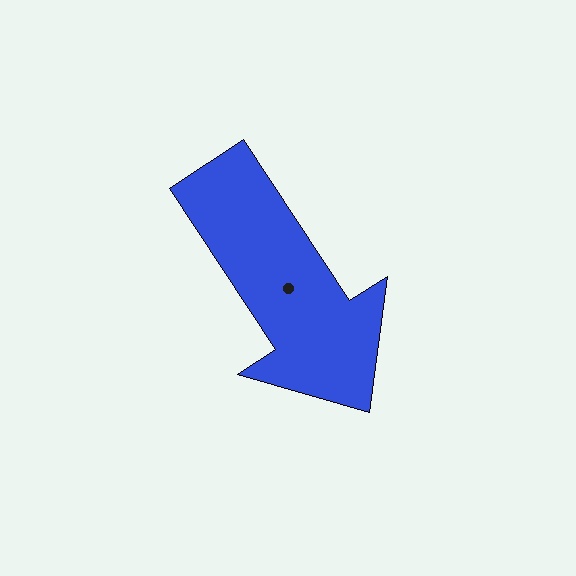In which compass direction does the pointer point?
Southeast.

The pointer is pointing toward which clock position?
Roughly 5 o'clock.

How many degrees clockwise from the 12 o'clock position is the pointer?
Approximately 147 degrees.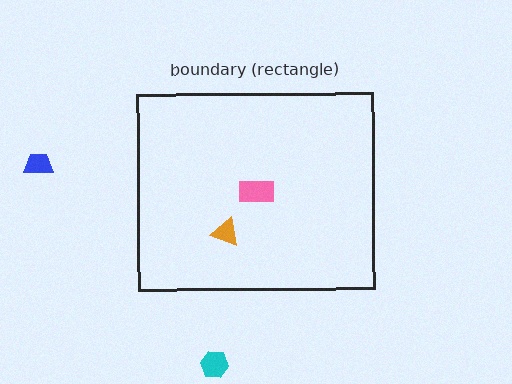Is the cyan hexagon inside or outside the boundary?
Outside.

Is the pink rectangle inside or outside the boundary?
Inside.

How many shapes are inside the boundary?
2 inside, 2 outside.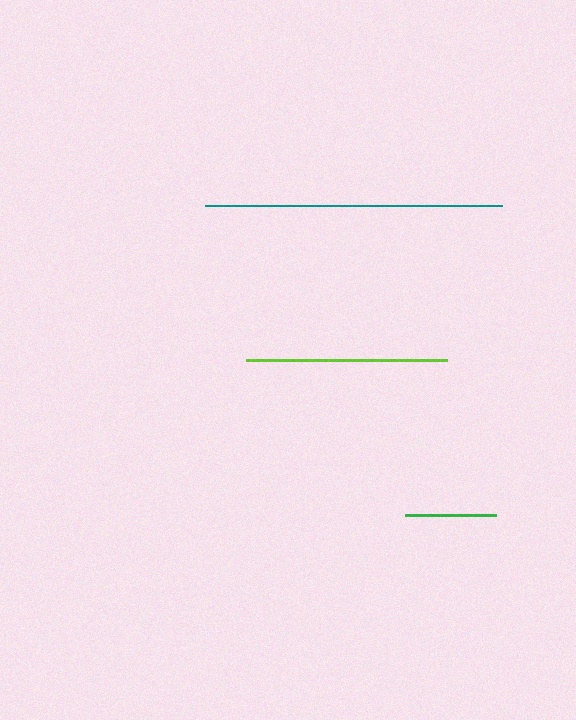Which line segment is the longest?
The teal line is the longest at approximately 297 pixels.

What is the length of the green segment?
The green segment is approximately 90 pixels long.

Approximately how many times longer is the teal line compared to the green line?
The teal line is approximately 3.3 times the length of the green line.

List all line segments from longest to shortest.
From longest to shortest: teal, lime, green.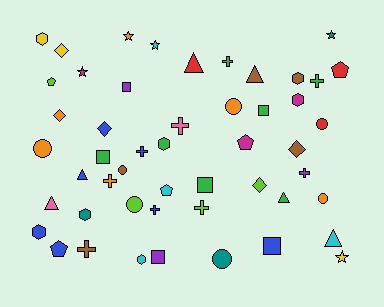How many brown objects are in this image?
There are 5 brown objects.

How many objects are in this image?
There are 50 objects.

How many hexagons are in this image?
There are 7 hexagons.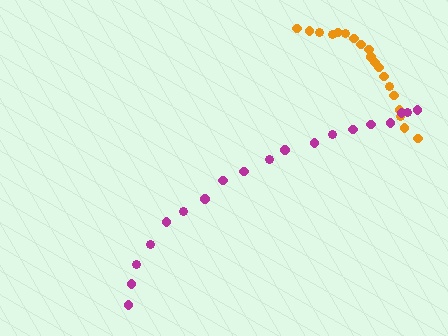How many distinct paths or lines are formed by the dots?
There are 2 distinct paths.